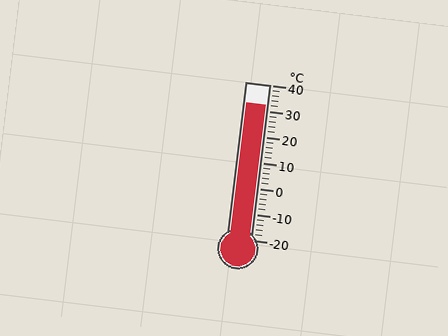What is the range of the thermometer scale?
The thermometer scale ranges from -20°C to 40°C.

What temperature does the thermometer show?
The thermometer shows approximately 32°C.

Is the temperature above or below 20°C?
The temperature is above 20°C.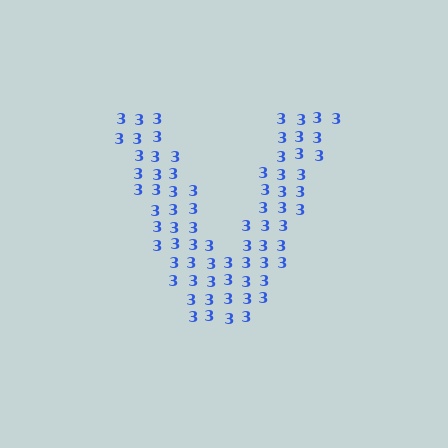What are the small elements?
The small elements are digit 3's.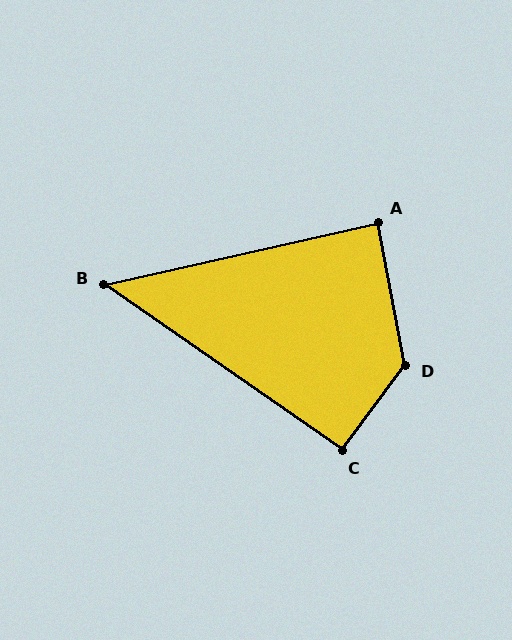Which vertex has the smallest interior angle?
B, at approximately 48 degrees.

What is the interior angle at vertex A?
Approximately 88 degrees (approximately right).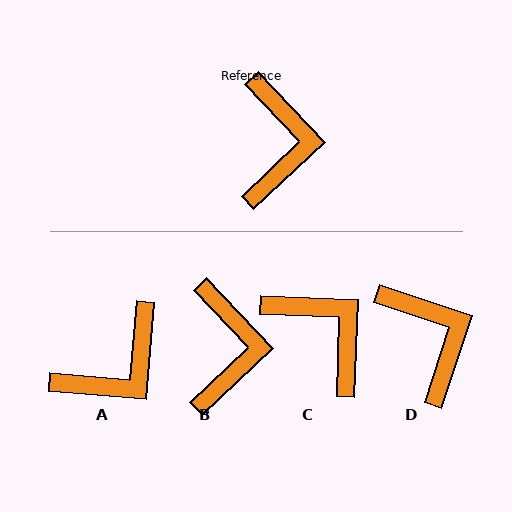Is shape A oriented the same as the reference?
No, it is off by about 48 degrees.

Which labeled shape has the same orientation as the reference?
B.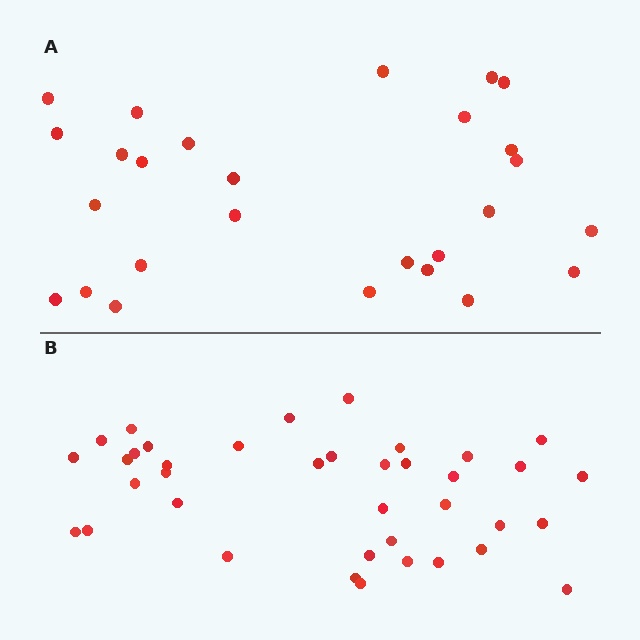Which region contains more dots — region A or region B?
Region B (the bottom region) has more dots.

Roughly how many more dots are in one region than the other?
Region B has roughly 12 or so more dots than region A.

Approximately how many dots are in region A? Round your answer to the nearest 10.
About 30 dots. (The exact count is 27, which rounds to 30.)